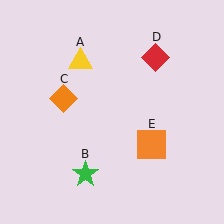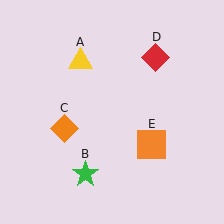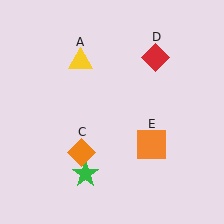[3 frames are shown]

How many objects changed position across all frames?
1 object changed position: orange diamond (object C).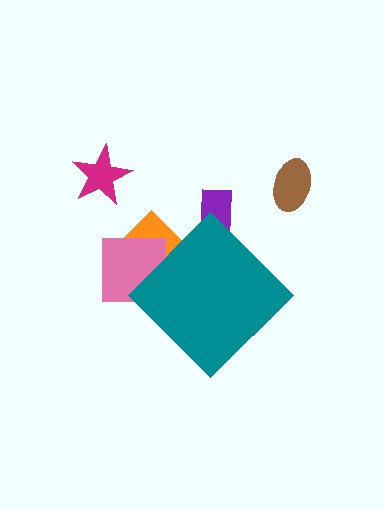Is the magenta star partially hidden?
No, the magenta star is fully visible.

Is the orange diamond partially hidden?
Yes, the orange diamond is partially hidden behind the teal diamond.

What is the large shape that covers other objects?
A teal diamond.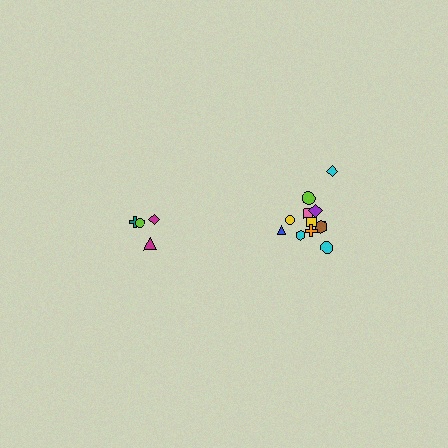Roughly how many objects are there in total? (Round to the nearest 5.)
Roughly 15 objects in total.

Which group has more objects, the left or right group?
The right group.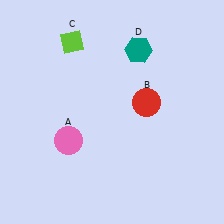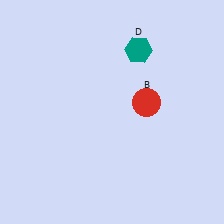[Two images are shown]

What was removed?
The lime diamond (C), the pink circle (A) were removed in Image 2.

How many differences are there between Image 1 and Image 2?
There are 2 differences between the two images.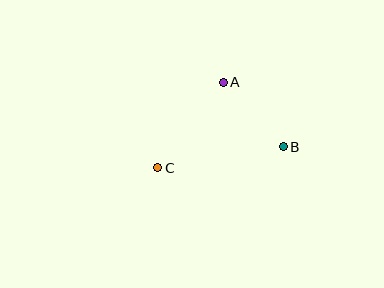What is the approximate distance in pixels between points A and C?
The distance between A and C is approximately 107 pixels.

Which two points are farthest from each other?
Points B and C are farthest from each other.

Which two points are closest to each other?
Points A and B are closest to each other.